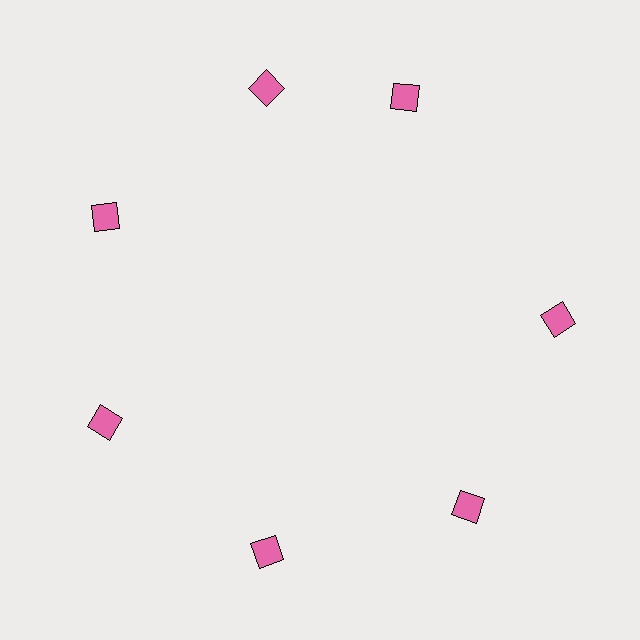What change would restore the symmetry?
The symmetry would be restored by rotating it back into even spacing with its neighbors so that all 7 diamonds sit at equal angles and equal distance from the center.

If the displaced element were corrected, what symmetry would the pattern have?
It would have 7-fold rotational symmetry — the pattern would map onto itself every 51 degrees.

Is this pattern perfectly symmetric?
No. The 7 pink diamonds are arranged in a ring, but one element near the 1 o'clock position is rotated out of alignment along the ring, breaking the 7-fold rotational symmetry.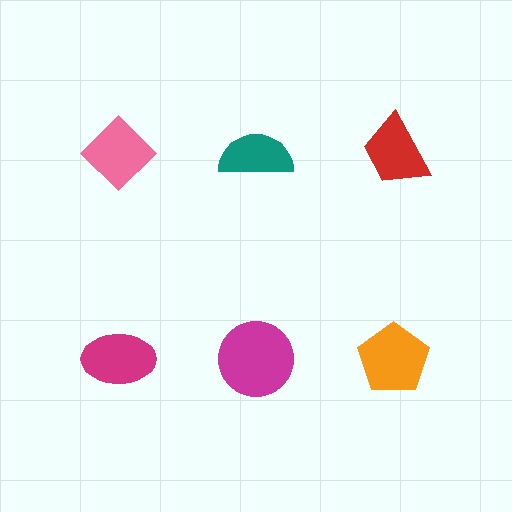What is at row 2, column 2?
A magenta circle.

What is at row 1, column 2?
A teal semicircle.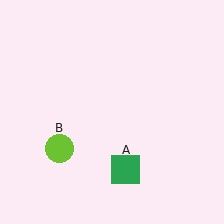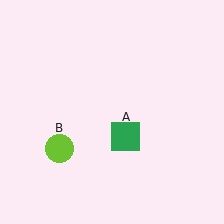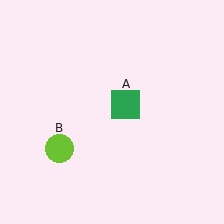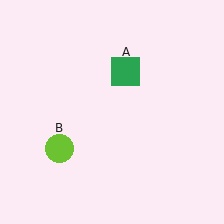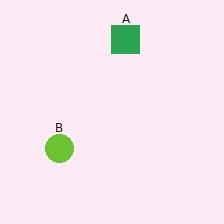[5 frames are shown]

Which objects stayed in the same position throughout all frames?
Lime circle (object B) remained stationary.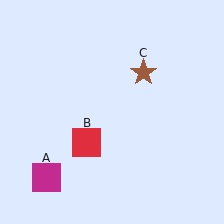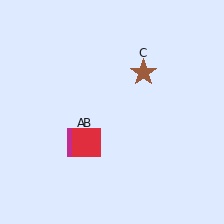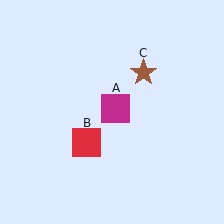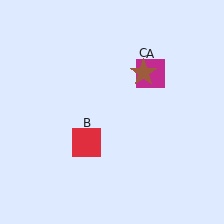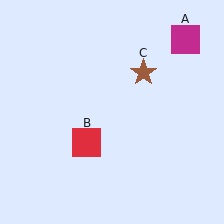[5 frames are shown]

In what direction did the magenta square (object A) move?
The magenta square (object A) moved up and to the right.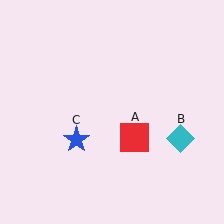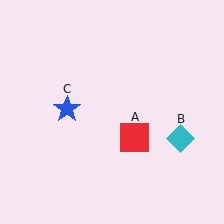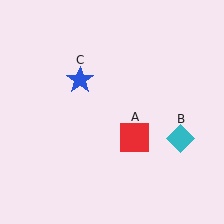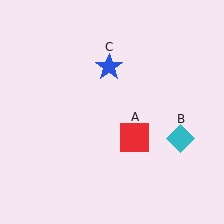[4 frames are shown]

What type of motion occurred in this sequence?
The blue star (object C) rotated clockwise around the center of the scene.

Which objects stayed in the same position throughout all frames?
Red square (object A) and cyan diamond (object B) remained stationary.